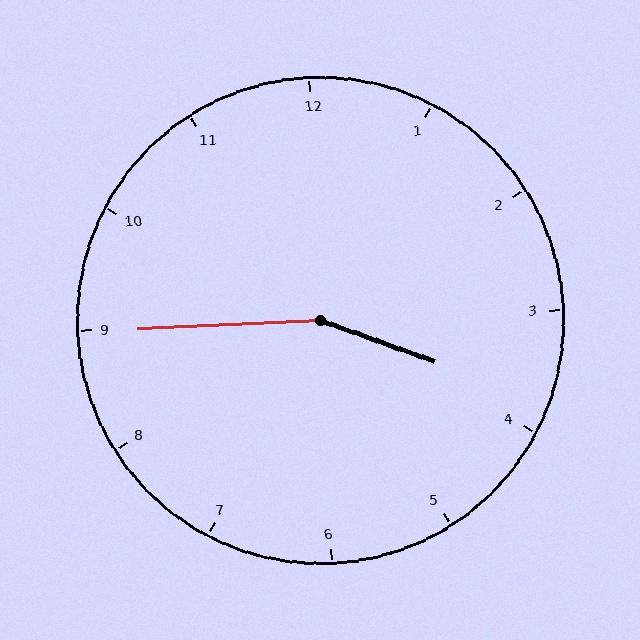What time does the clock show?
3:45.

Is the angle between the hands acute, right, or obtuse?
It is obtuse.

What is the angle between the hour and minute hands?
Approximately 158 degrees.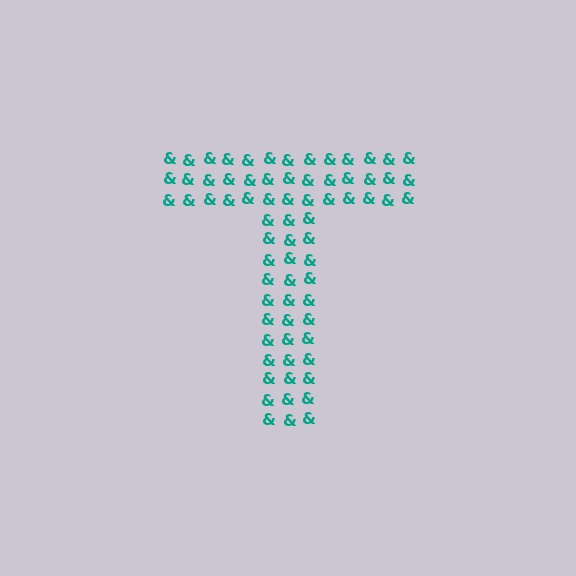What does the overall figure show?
The overall figure shows the letter T.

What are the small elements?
The small elements are ampersands.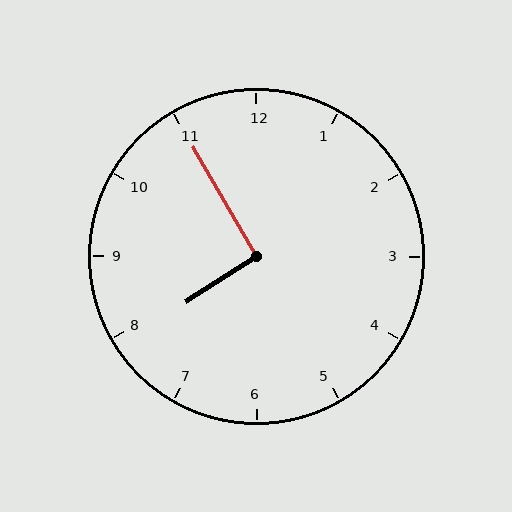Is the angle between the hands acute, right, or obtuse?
It is right.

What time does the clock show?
7:55.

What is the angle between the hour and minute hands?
Approximately 92 degrees.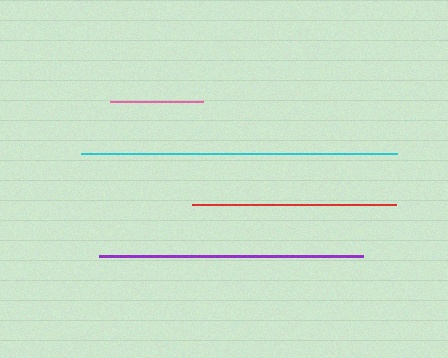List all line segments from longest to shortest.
From longest to shortest: cyan, purple, red, pink.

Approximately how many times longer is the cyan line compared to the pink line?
The cyan line is approximately 3.4 times the length of the pink line.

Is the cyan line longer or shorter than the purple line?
The cyan line is longer than the purple line.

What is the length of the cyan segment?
The cyan segment is approximately 316 pixels long.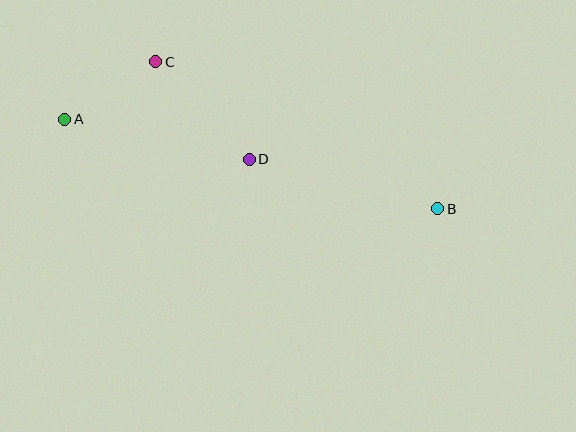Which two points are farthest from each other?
Points A and B are farthest from each other.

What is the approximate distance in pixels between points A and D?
The distance between A and D is approximately 189 pixels.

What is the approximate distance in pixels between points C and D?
The distance between C and D is approximately 135 pixels.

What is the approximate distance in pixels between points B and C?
The distance between B and C is approximately 318 pixels.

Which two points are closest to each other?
Points A and C are closest to each other.